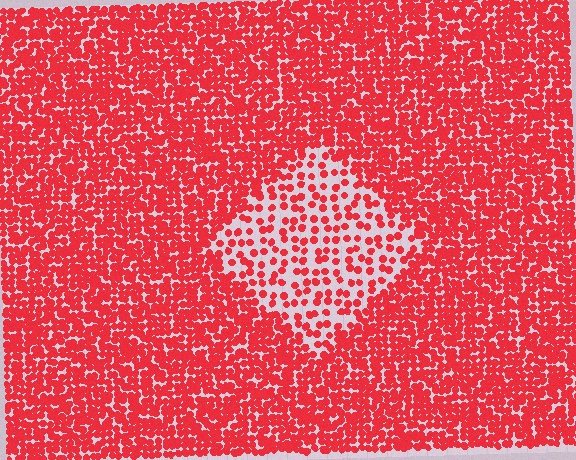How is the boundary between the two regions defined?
The boundary is defined by a change in element density (approximately 2.5x ratio). All elements are the same color, size, and shape.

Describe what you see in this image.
The image contains small red elements arranged at two different densities. A diamond-shaped region is visible where the elements are less densely packed than the surrounding area.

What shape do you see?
I see a diamond.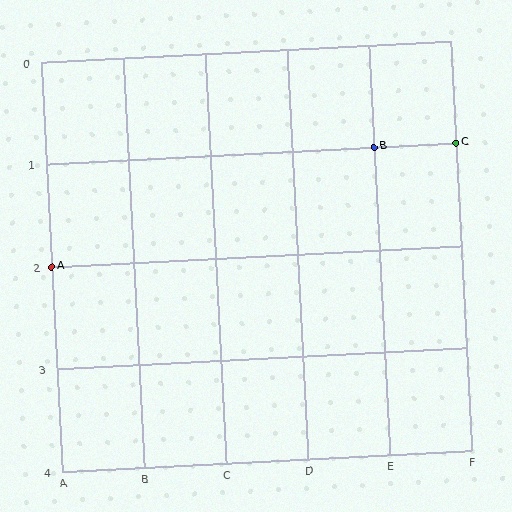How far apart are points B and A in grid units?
Points B and A are 4 columns and 1 row apart (about 4.1 grid units diagonally).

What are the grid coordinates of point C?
Point C is at grid coordinates (F, 1).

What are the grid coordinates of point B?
Point B is at grid coordinates (E, 1).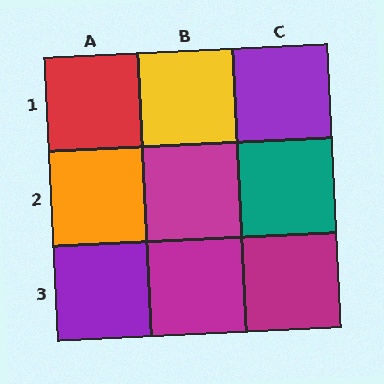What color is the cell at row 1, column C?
Purple.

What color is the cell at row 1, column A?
Red.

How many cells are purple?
2 cells are purple.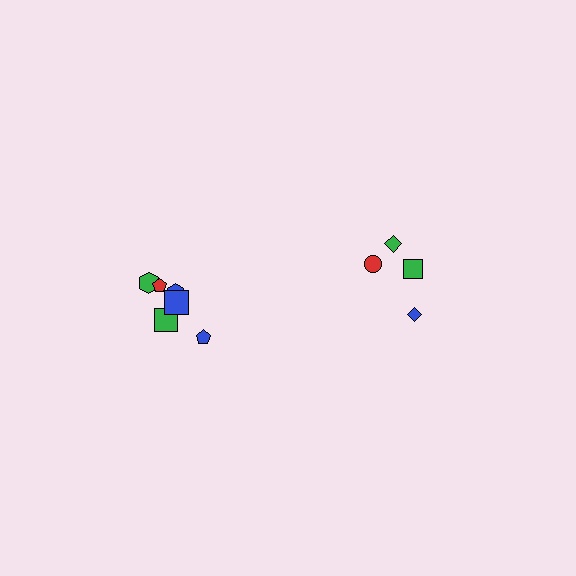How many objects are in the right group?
There are 4 objects.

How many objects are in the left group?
There are 6 objects.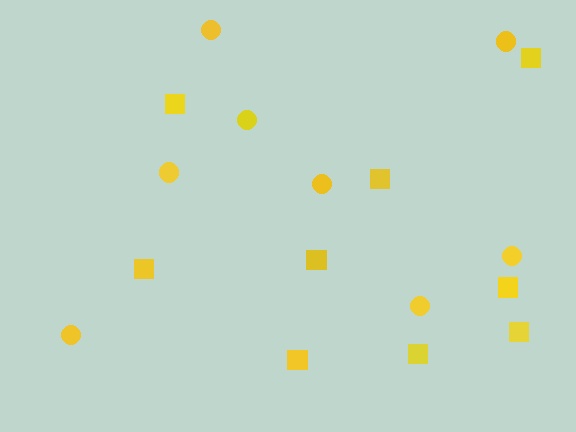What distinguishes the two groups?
There are 2 groups: one group of squares (9) and one group of circles (8).